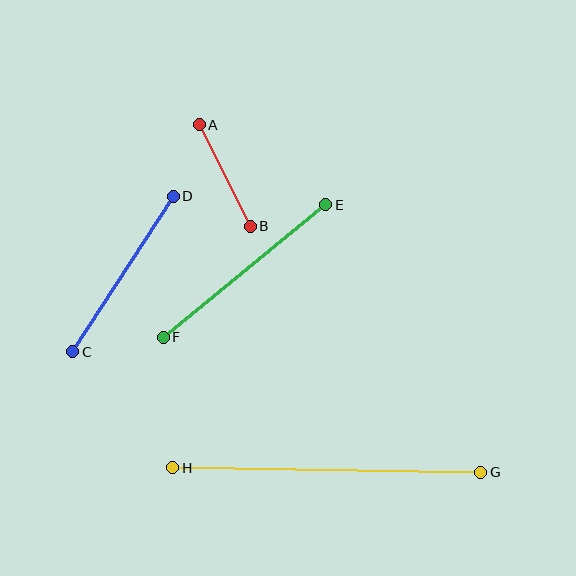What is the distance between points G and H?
The distance is approximately 308 pixels.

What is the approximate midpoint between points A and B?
The midpoint is at approximately (225, 176) pixels.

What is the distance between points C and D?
The distance is approximately 185 pixels.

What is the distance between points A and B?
The distance is approximately 114 pixels.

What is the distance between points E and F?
The distance is approximately 210 pixels.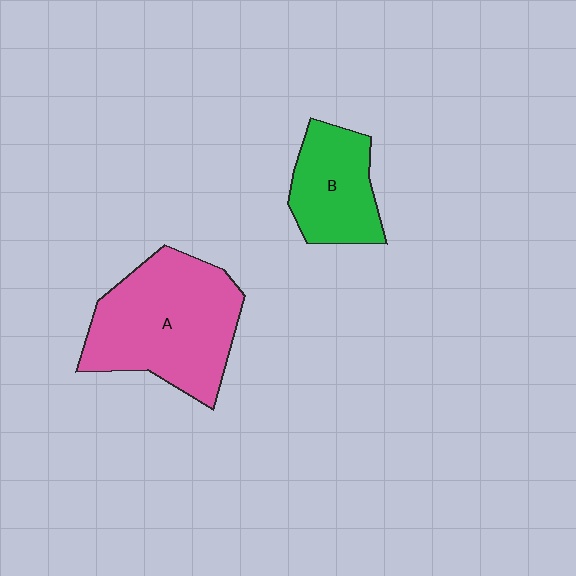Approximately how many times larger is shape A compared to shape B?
Approximately 1.8 times.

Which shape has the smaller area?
Shape B (green).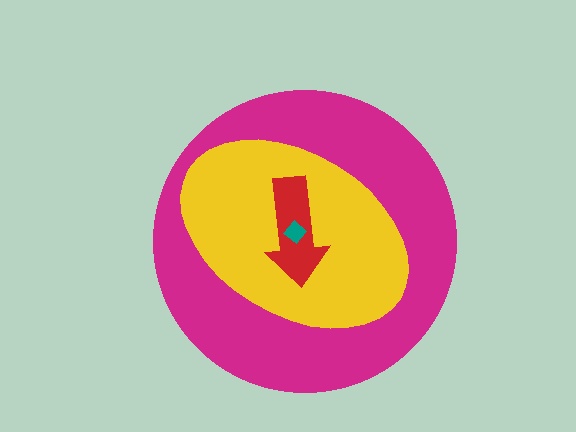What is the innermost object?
The teal diamond.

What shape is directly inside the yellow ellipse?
The red arrow.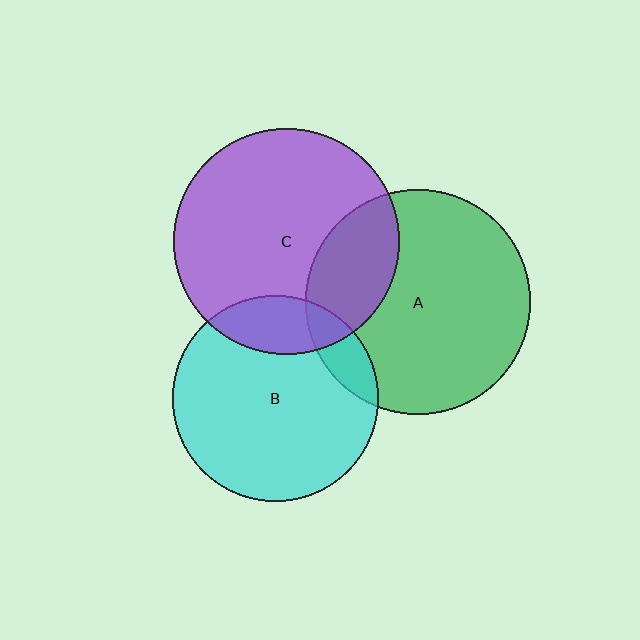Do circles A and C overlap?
Yes.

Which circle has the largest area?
Circle C (purple).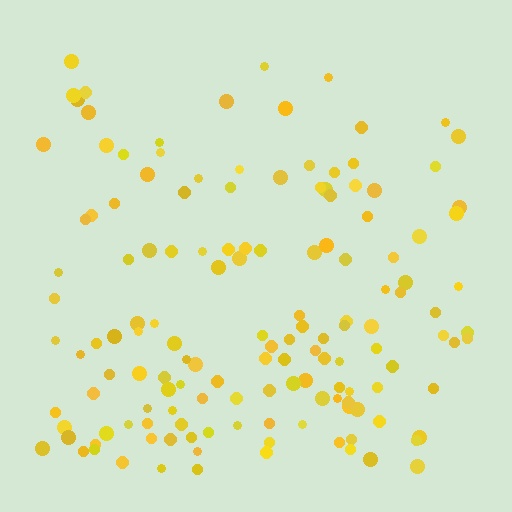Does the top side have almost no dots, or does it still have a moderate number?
Still a moderate number, just noticeably fewer than the bottom.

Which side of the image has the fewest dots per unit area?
The top.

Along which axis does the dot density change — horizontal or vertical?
Vertical.